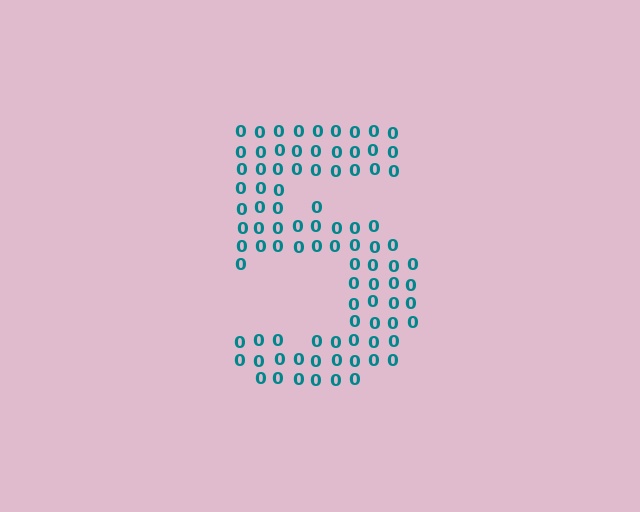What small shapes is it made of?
It is made of small digit 0's.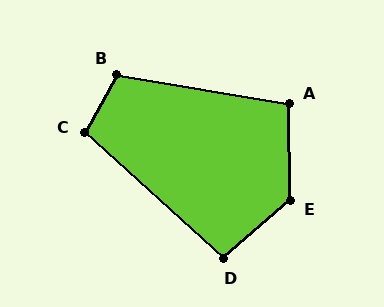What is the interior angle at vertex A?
Approximately 100 degrees (obtuse).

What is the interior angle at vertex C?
Approximately 104 degrees (obtuse).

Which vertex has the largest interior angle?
E, at approximately 130 degrees.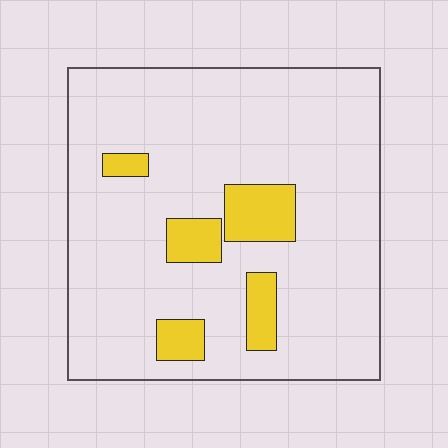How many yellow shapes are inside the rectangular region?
5.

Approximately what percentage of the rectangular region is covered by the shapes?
Approximately 15%.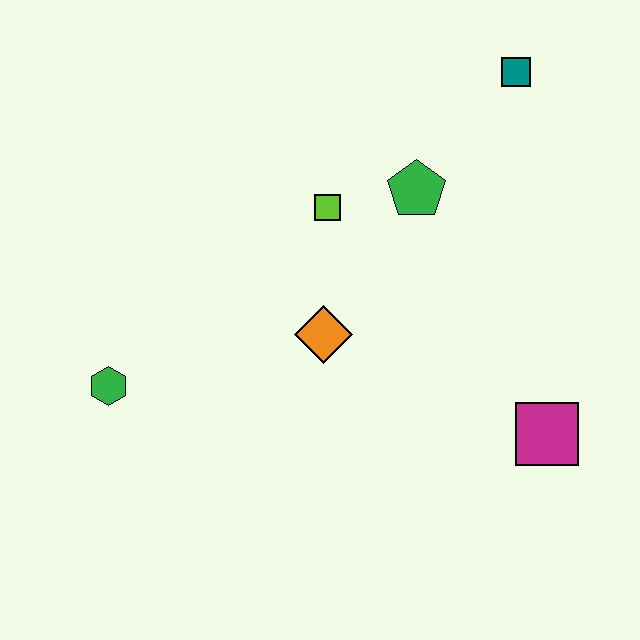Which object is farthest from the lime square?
The magenta square is farthest from the lime square.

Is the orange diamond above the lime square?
No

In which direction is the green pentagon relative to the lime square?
The green pentagon is to the right of the lime square.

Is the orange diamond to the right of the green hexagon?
Yes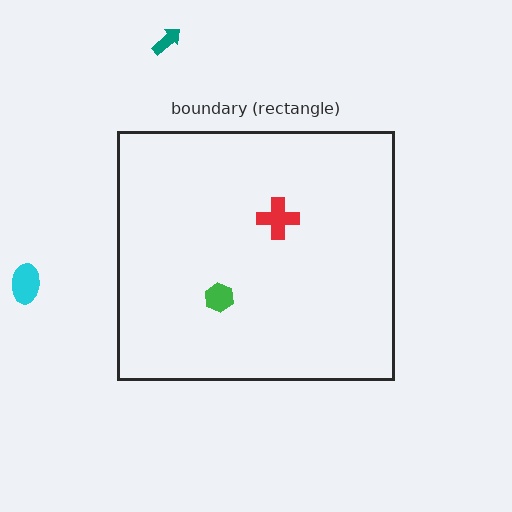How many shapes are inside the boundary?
2 inside, 2 outside.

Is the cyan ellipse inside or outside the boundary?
Outside.